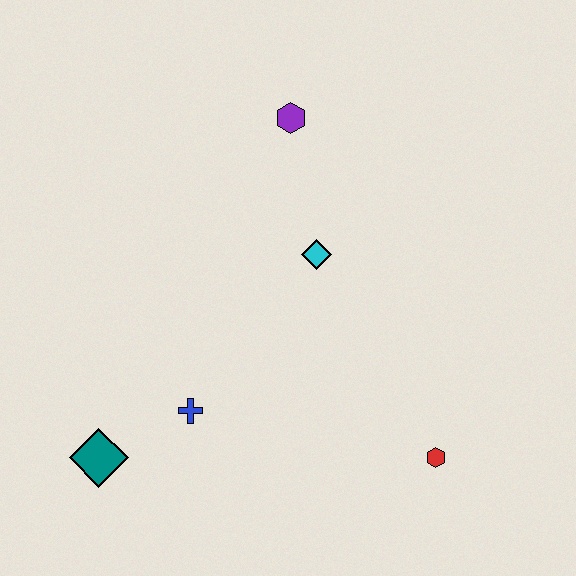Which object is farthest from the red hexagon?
The purple hexagon is farthest from the red hexagon.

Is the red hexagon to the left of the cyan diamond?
No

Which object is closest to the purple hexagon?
The cyan diamond is closest to the purple hexagon.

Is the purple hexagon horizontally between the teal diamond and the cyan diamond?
Yes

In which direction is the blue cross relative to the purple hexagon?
The blue cross is below the purple hexagon.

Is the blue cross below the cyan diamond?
Yes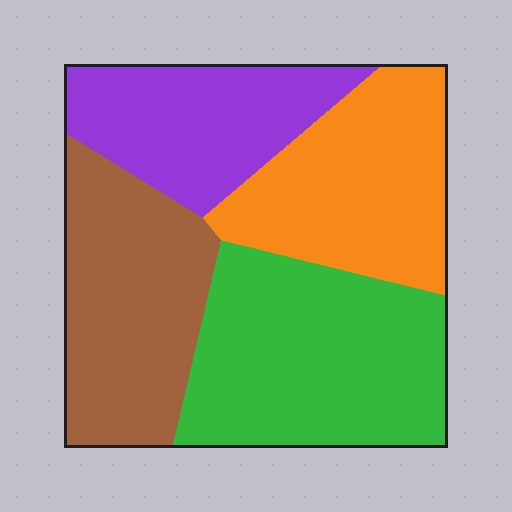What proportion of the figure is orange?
Orange takes up less than a quarter of the figure.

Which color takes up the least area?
Purple, at roughly 20%.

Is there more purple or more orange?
Orange.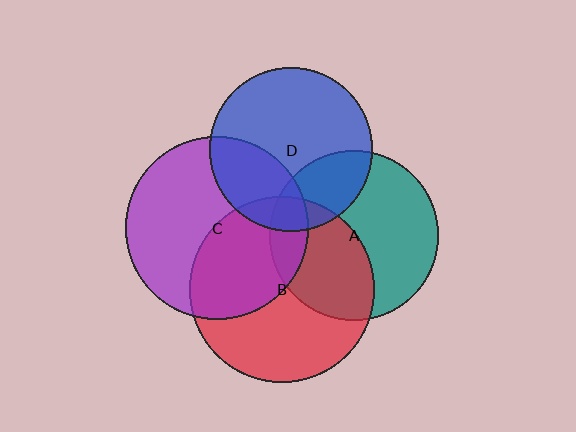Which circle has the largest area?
Circle B (red).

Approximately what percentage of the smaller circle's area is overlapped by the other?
Approximately 15%.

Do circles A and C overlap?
Yes.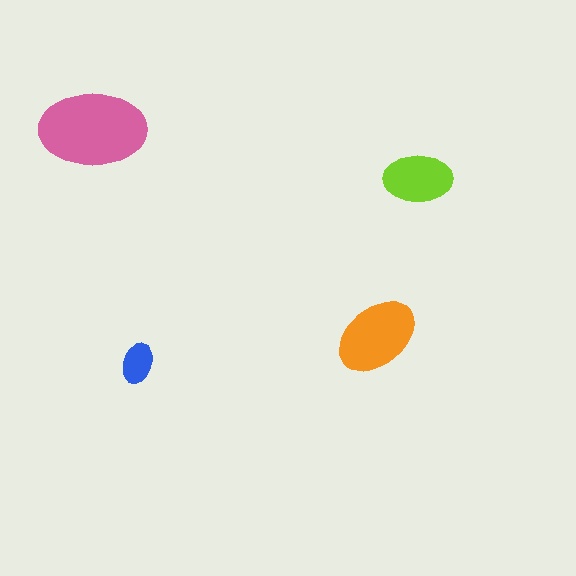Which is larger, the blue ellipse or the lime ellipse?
The lime one.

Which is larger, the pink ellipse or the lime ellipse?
The pink one.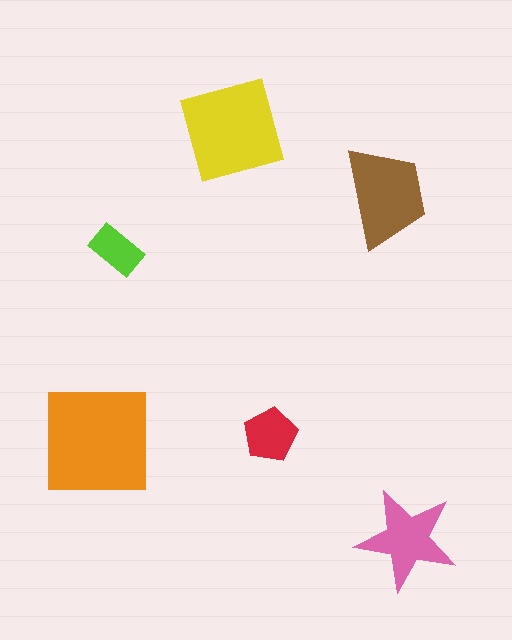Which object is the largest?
The orange square.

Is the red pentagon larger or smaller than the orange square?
Smaller.